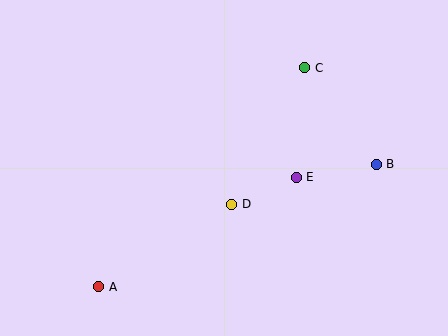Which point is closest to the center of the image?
Point D at (232, 204) is closest to the center.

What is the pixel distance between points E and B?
The distance between E and B is 81 pixels.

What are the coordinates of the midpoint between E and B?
The midpoint between E and B is at (336, 171).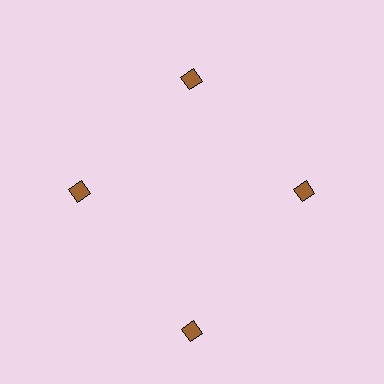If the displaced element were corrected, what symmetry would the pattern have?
It would have 4-fold rotational symmetry — the pattern would map onto itself every 90 degrees.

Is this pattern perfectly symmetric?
No. The 4 brown diamonds are arranged in a ring, but one element near the 6 o'clock position is pushed outward from the center, breaking the 4-fold rotational symmetry.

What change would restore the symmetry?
The symmetry would be restored by moving it inward, back onto the ring so that all 4 diamonds sit at equal angles and equal distance from the center.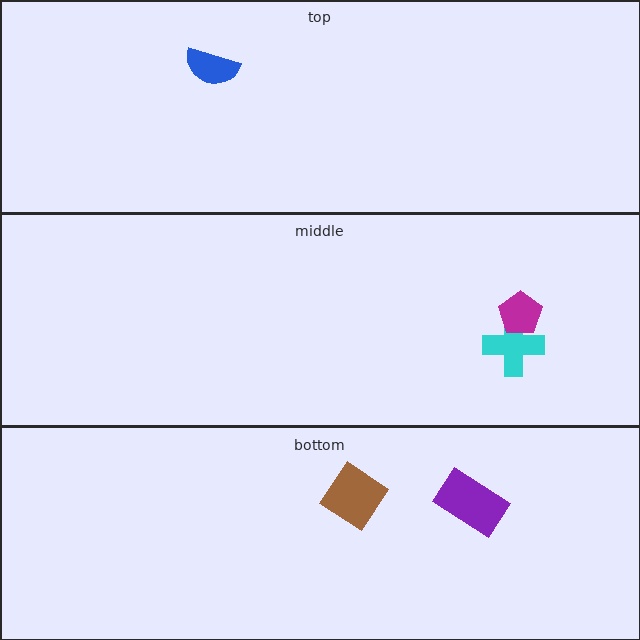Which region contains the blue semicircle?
The top region.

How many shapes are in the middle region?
2.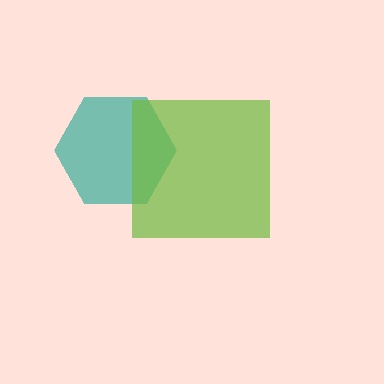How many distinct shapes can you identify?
There are 2 distinct shapes: a teal hexagon, a lime square.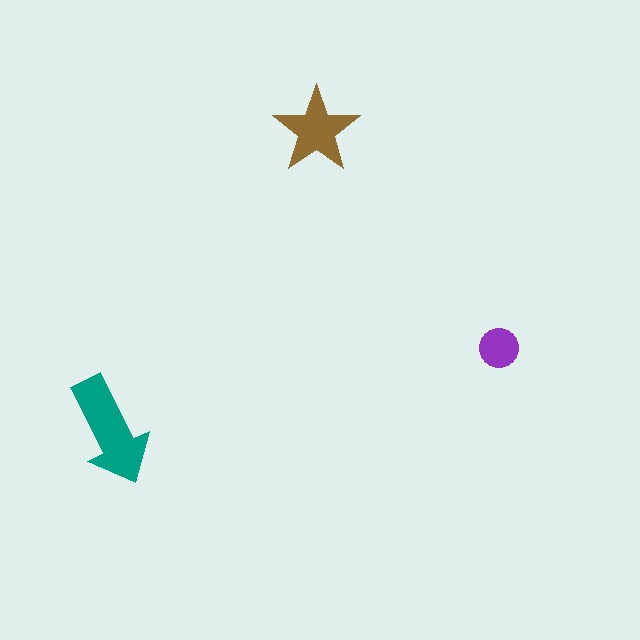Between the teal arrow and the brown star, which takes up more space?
The teal arrow.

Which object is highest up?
The brown star is topmost.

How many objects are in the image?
There are 3 objects in the image.